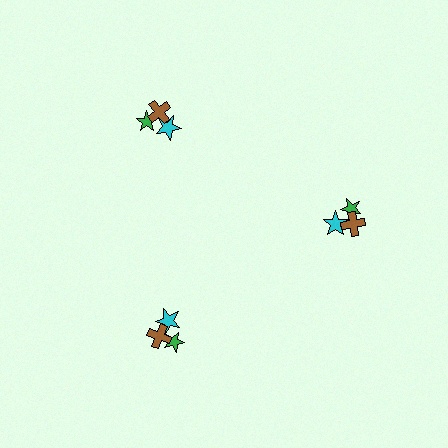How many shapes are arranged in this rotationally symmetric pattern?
There are 9 shapes, arranged in 3 groups of 3.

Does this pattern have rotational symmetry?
Yes, this pattern has 3-fold rotational symmetry. It looks the same after rotating 120 degrees around the center.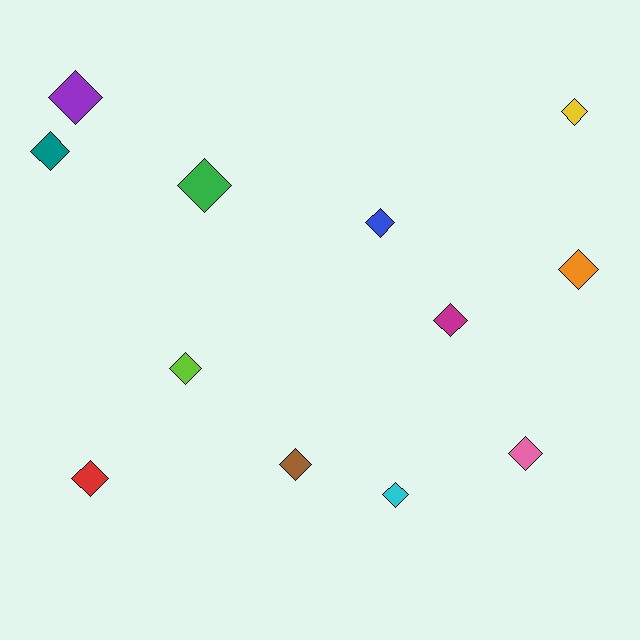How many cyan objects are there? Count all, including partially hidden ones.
There is 1 cyan object.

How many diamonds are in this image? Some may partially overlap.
There are 12 diamonds.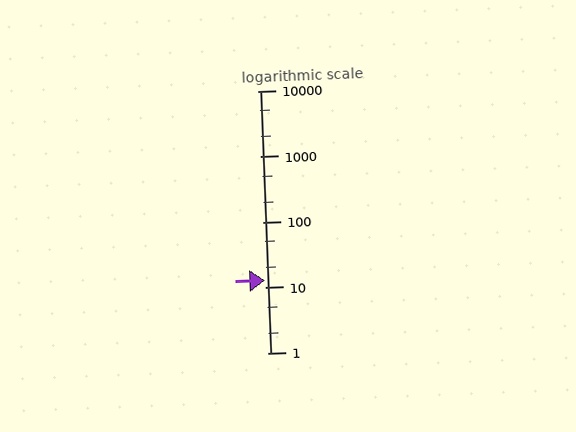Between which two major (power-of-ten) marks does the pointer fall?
The pointer is between 10 and 100.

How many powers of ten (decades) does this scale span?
The scale spans 4 decades, from 1 to 10000.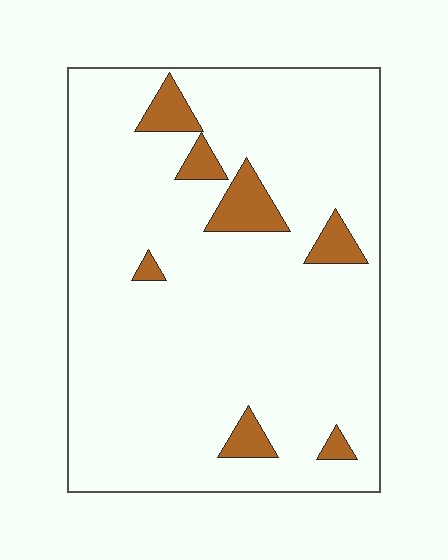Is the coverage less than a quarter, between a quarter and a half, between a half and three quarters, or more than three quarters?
Less than a quarter.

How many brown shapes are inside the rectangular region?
7.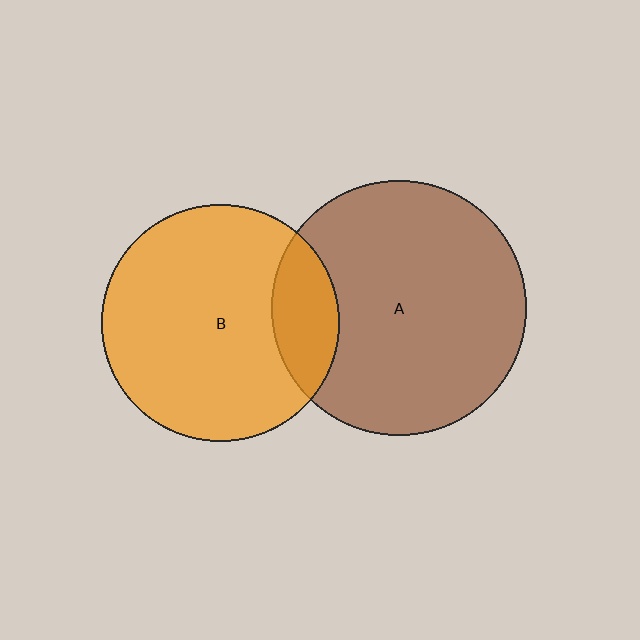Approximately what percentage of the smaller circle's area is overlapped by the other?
Approximately 20%.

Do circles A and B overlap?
Yes.